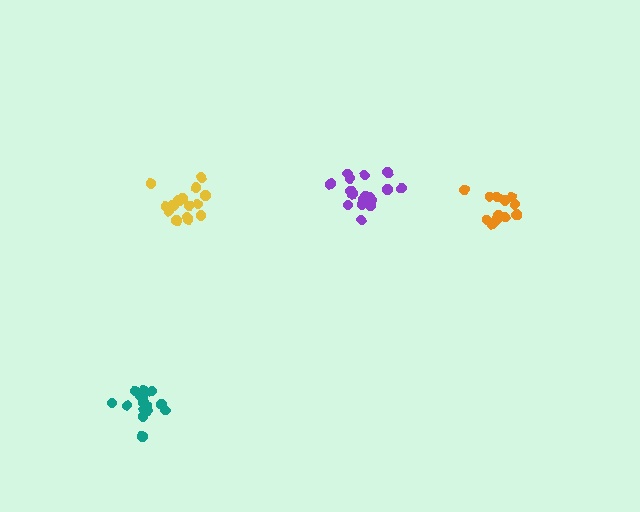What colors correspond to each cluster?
The clusters are colored: yellow, orange, teal, purple.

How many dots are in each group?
Group 1: 15 dots, Group 2: 12 dots, Group 3: 16 dots, Group 4: 17 dots (60 total).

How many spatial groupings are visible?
There are 4 spatial groupings.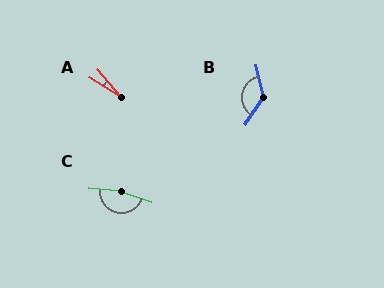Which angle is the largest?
C, at approximately 166 degrees.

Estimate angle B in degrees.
Approximately 133 degrees.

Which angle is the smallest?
A, at approximately 17 degrees.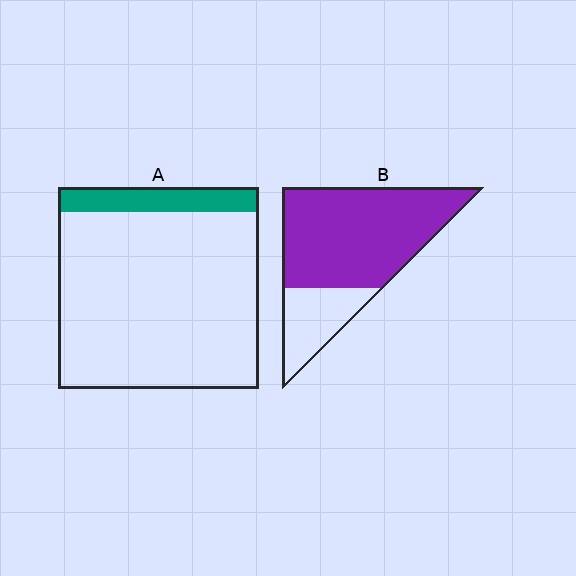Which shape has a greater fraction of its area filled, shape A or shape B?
Shape B.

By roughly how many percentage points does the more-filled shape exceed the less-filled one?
By roughly 65 percentage points (B over A).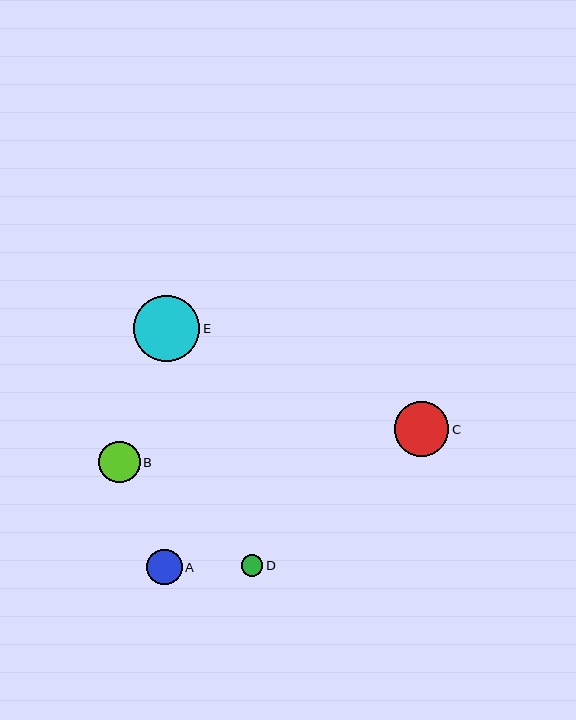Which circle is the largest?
Circle E is the largest with a size of approximately 66 pixels.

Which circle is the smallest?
Circle D is the smallest with a size of approximately 21 pixels.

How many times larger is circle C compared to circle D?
Circle C is approximately 2.5 times the size of circle D.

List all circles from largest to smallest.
From largest to smallest: E, C, B, A, D.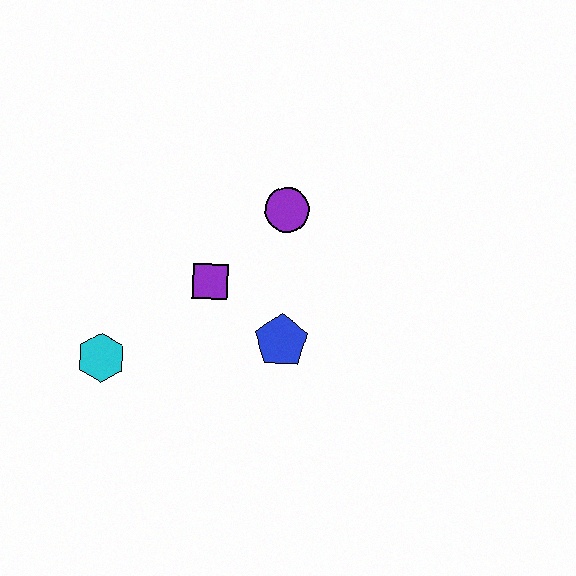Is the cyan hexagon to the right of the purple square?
No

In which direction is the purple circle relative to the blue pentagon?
The purple circle is above the blue pentagon.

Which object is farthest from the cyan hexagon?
The purple circle is farthest from the cyan hexagon.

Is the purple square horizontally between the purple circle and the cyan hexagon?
Yes